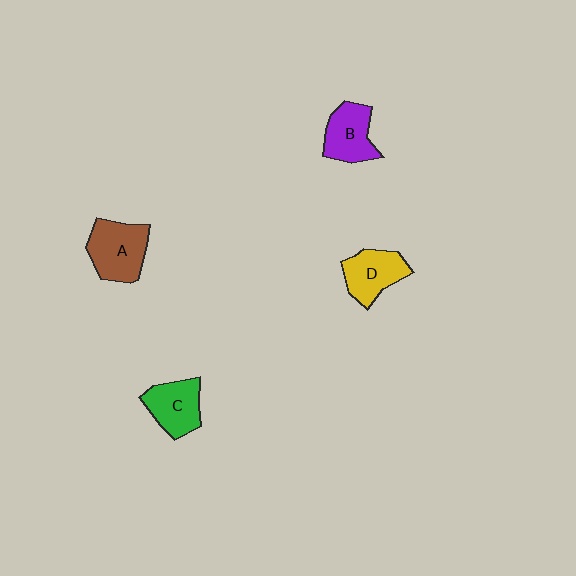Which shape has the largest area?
Shape A (brown).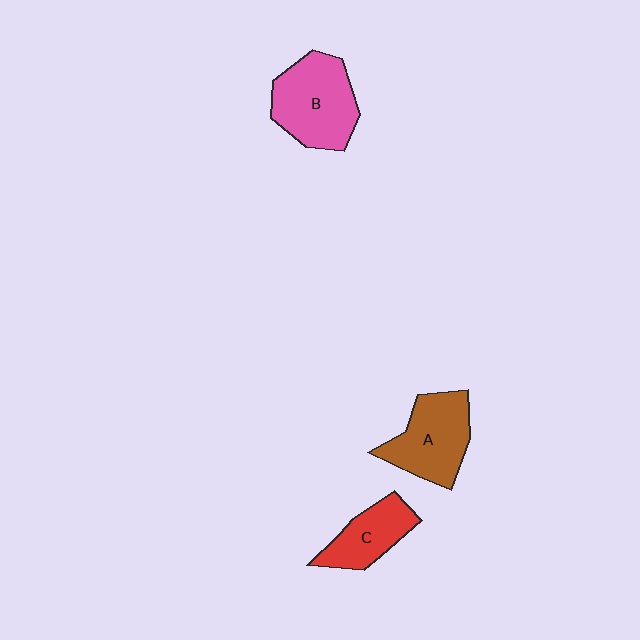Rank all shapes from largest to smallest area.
From largest to smallest: B (pink), A (brown), C (red).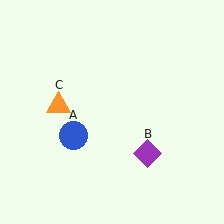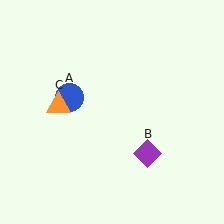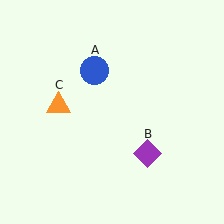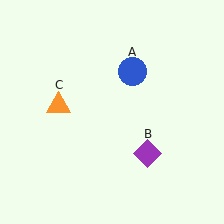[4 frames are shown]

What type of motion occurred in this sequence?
The blue circle (object A) rotated clockwise around the center of the scene.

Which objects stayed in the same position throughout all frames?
Purple diamond (object B) and orange triangle (object C) remained stationary.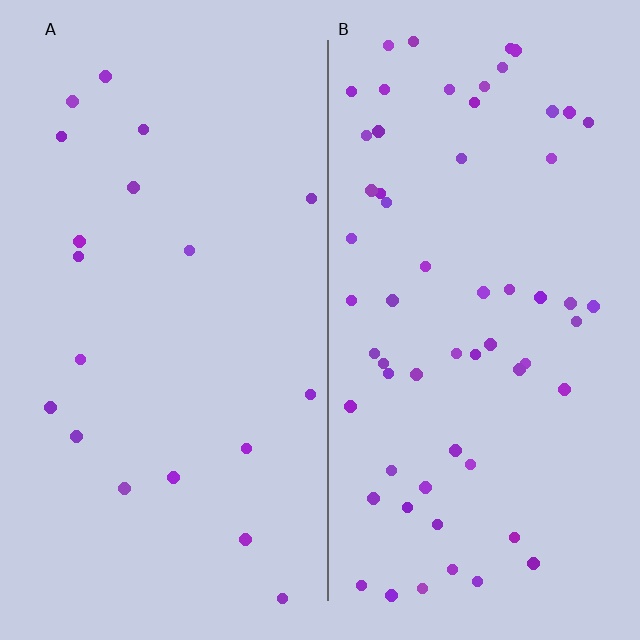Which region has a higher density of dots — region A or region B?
B (the right).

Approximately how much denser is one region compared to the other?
Approximately 3.2× — region B over region A.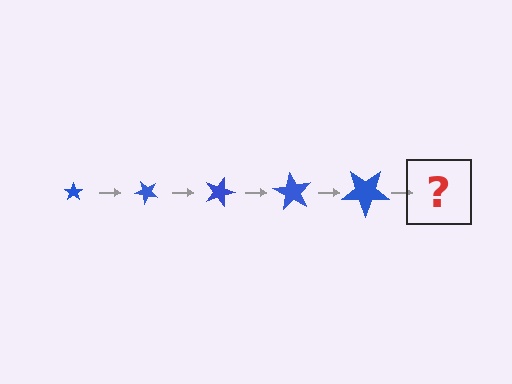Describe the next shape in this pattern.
It should be a star, larger than the previous one and rotated 225 degrees from the start.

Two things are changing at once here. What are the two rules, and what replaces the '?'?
The two rules are that the star grows larger each step and it rotates 45 degrees each step. The '?' should be a star, larger than the previous one and rotated 225 degrees from the start.